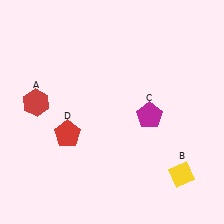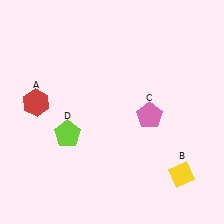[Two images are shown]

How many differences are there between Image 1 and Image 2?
There are 2 differences between the two images.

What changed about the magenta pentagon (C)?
In Image 1, C is magenta. In Image 2, it changed to pink.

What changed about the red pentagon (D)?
In Image 1, D is red. In Image 2, it changed to lime.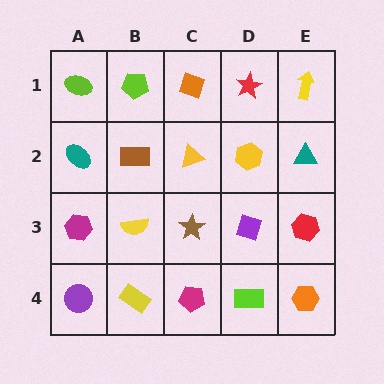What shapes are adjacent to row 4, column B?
A yellow semicircle (row 3, column B), a purple circle (row 4, column A), a magenta pentagon (row 4, column C).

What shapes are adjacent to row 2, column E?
A yellow arrow (row 1, column E), a red hexagon (row 3, column E), a yellow hexagon (row 2, column D).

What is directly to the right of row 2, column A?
A brown rectangle.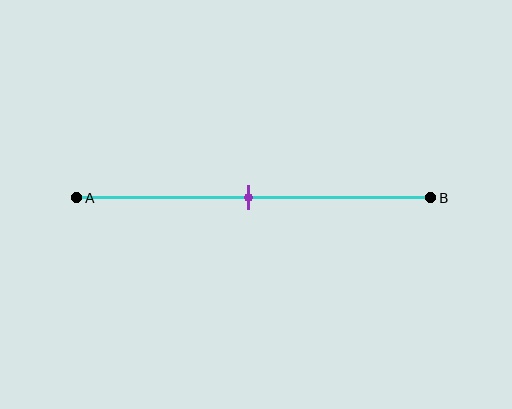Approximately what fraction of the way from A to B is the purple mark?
The purple mark is approximately 50% of the way from A to B.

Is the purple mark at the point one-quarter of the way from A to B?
No, the mark is at about 50% from A, not at the 25% one-quarter point.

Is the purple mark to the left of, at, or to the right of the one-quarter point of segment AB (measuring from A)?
The purple mark is to the right of the one-quarter point of segment AB.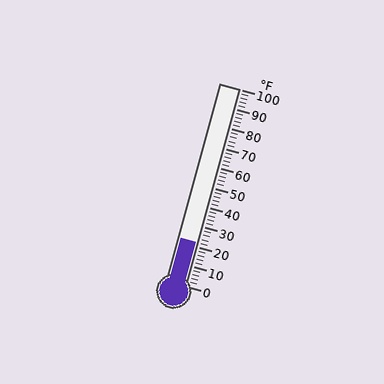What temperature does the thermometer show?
The thermometer shows approximately 22°F.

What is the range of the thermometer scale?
The thermometer scale ranges from 0°F to 100°F.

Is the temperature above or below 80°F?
The temperature is below 80°F.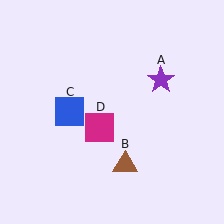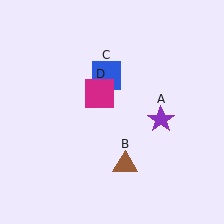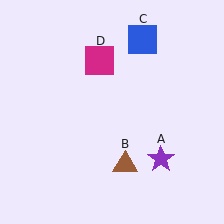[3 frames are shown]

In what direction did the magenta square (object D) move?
The magenta square (object D) moved up.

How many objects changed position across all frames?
3 objects changed position: purple star (object A), blue square (object C), magenta square (object D).